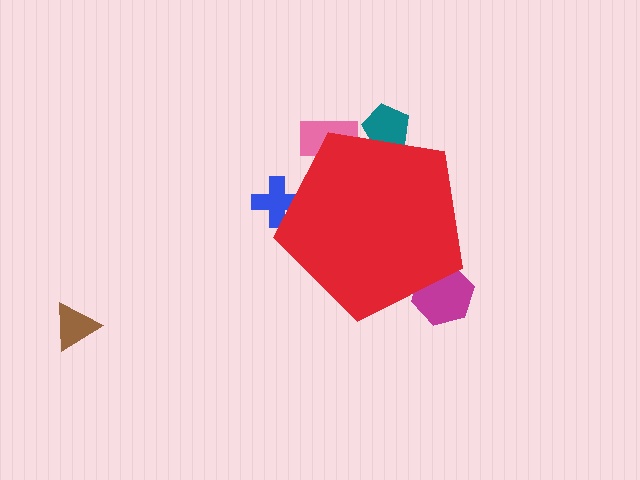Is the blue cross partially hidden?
Yes, the blue cross is partially hidden behind the red pentagon.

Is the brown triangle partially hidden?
No, the brown triangle is fully visible.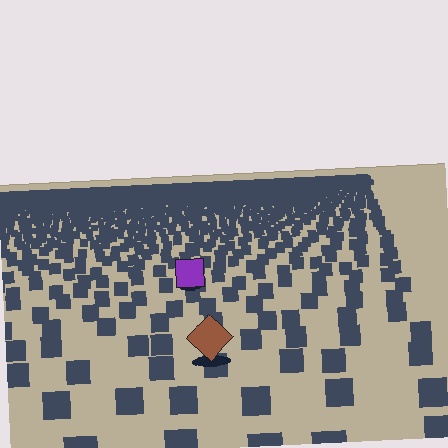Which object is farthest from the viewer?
The purple square is farthest from the viewer. It appears smaller and the ground texture around it is denser.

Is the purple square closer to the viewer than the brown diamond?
No. The brown diamond is closer — you can tell from the texture gradient: the ground texture is coarser near it.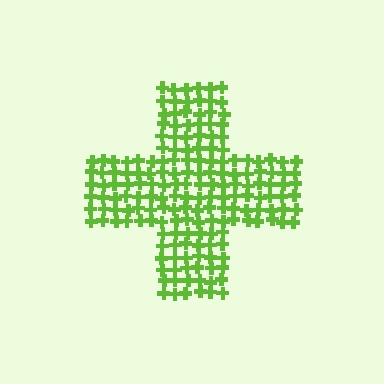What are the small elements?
The small elements are crosses.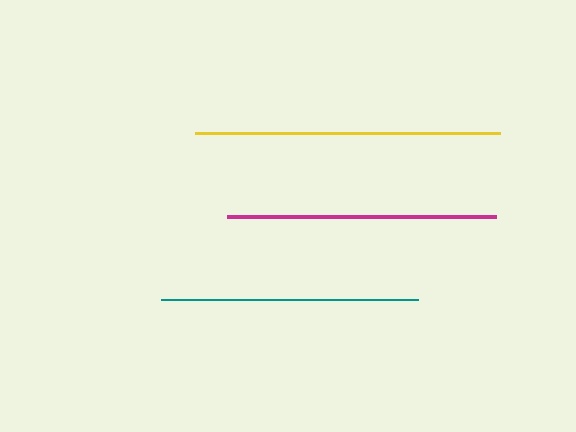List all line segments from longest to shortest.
From longest to shortest: yellow, magenta, teal.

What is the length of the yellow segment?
The yellow segment is approximately 305 pixels long.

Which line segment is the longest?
The yellow line is the longest at approximately 305 pixels.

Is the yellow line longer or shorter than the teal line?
The yellow line is longer than the teal line.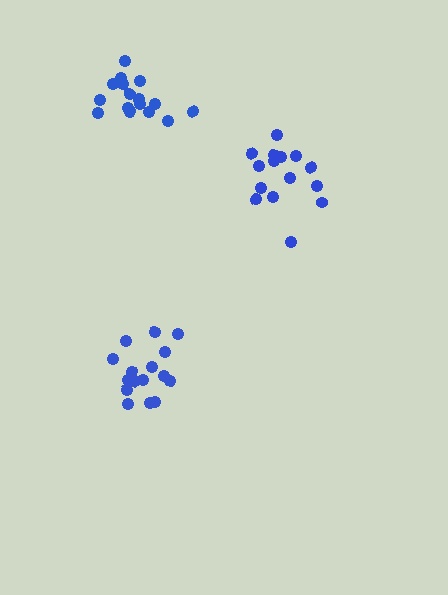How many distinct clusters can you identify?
There are 3 distinct clusters.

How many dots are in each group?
Group 1: 16 dots, Group 2: 16 dots, Group 3: 15 dots (47 total).